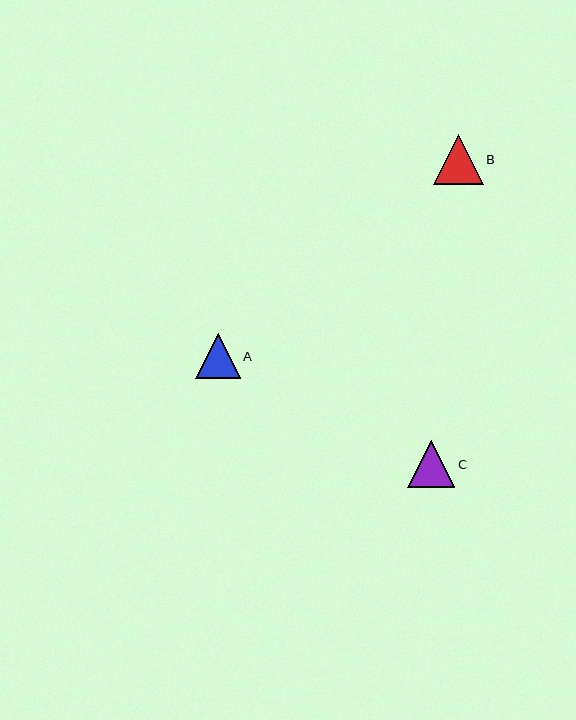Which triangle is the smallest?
Triangle A is the smallest with a size of approximately 45 pixels.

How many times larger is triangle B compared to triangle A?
Triangle B is approximately 1.1 times the size of triangle A.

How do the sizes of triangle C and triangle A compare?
Triangle C and triangle A are approximately the same size.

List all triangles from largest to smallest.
From largest to smallest: B, C, A.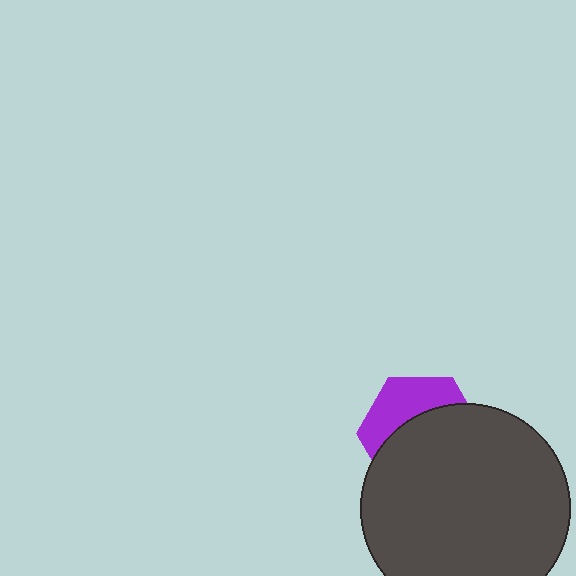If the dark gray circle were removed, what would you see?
You would see the complete purple hexagon.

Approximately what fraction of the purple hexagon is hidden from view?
Roughly 63% of the purple hexagon is hidden behind the dark gray circle.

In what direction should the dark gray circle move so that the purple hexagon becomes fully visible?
The dark gray circle should move down. That is the shortest direction to clear the overlap and leave the purple hexagon fully visible.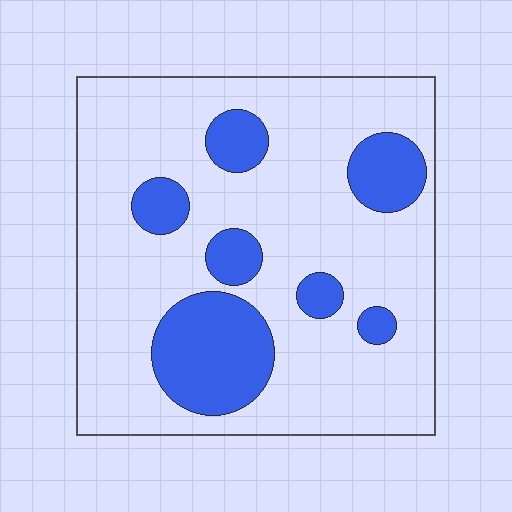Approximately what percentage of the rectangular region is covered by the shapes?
Approximately 20%.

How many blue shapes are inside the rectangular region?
7.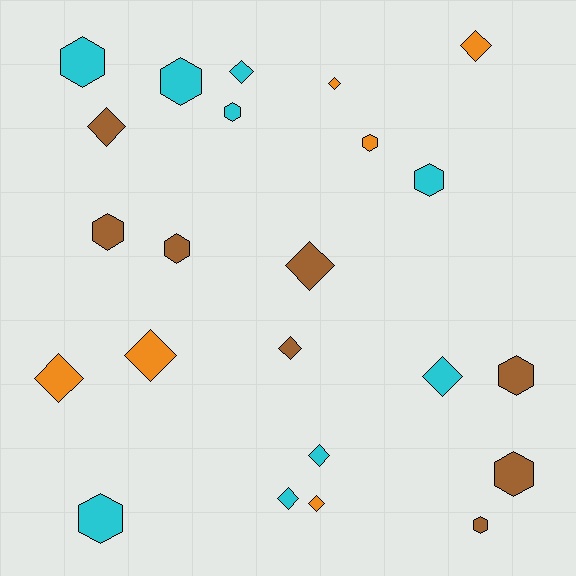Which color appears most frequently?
Cyan, with 9 objects.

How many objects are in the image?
There are 23 objects.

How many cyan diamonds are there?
There are 4 cyan diamonds.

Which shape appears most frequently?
Diamond, with 12 objects.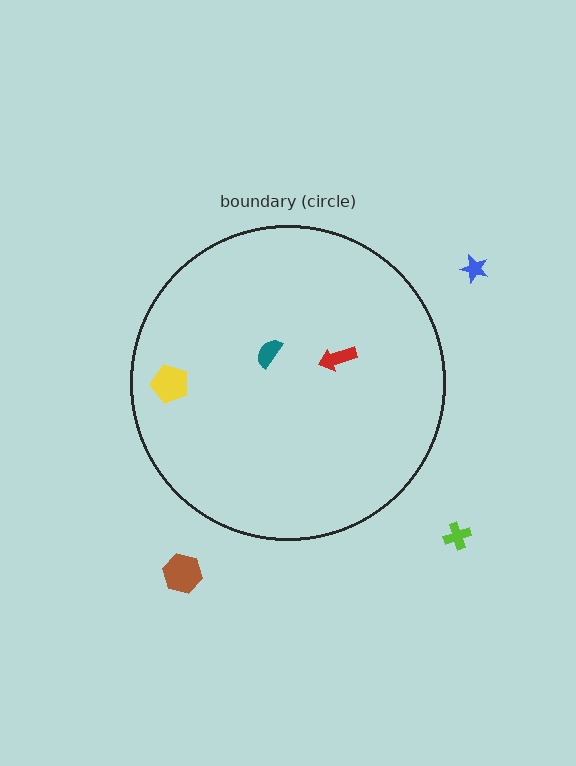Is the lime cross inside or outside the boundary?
Outside.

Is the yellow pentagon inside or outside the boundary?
Inside.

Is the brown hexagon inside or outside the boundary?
Outside.